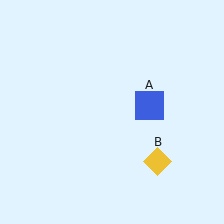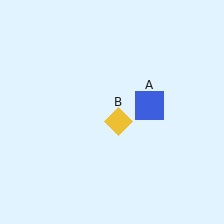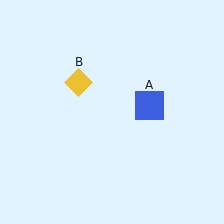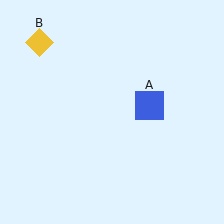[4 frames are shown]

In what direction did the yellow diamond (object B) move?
The yellow diamond (object B) moved up and to the left.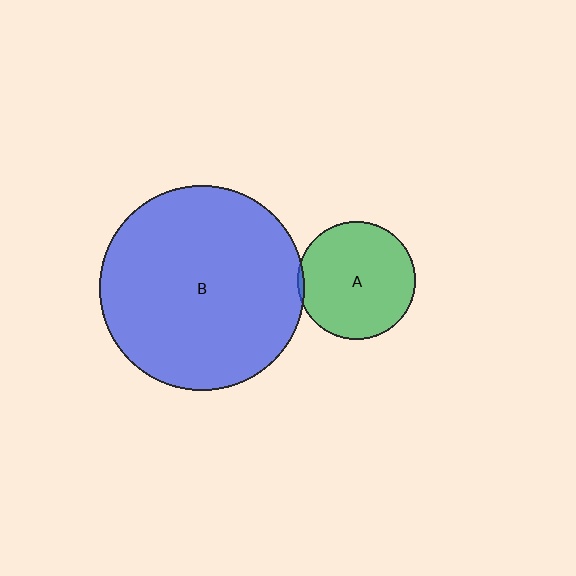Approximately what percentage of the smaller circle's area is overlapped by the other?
Approximately 5%.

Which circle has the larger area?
Circle B (blue).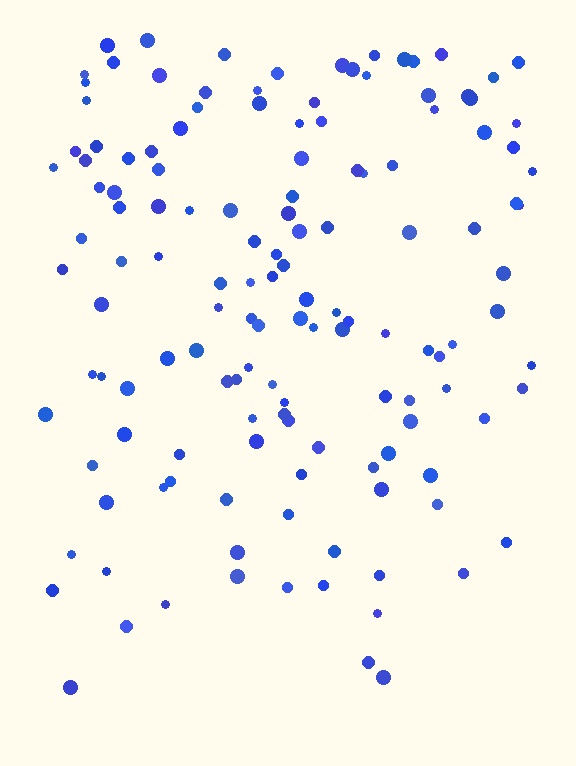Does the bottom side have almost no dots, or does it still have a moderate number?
Still a moderate number, just noticeably fewer than the top.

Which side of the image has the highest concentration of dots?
The top.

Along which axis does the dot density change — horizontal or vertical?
Vertical.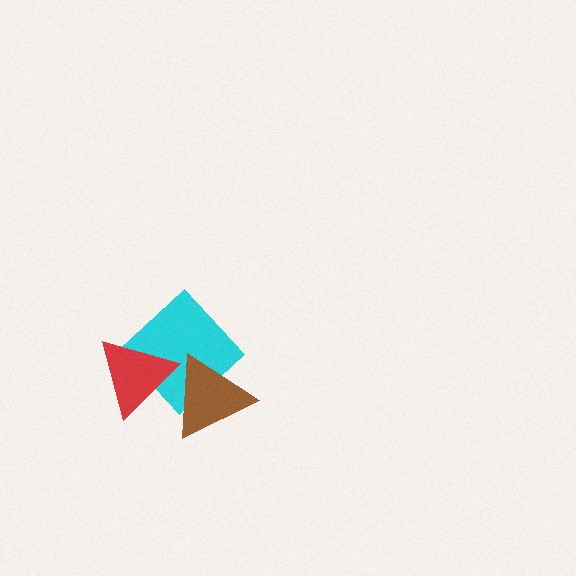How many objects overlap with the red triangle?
2 objects overlap with the red triangle.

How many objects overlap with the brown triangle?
2 objects overlap with the brown triangle.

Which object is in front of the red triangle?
The brown triangle is in front of the red triangle.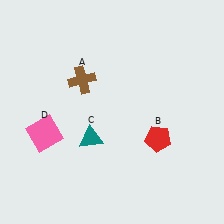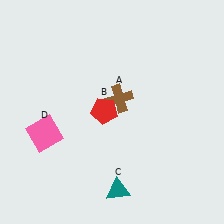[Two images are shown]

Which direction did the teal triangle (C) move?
The teal triangle (C) moved down.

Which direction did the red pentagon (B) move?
The red pentagon (B) moved left.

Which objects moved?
The objects that moved are: the brown cross (A), the red pentagon (B), the teal triangle (C).